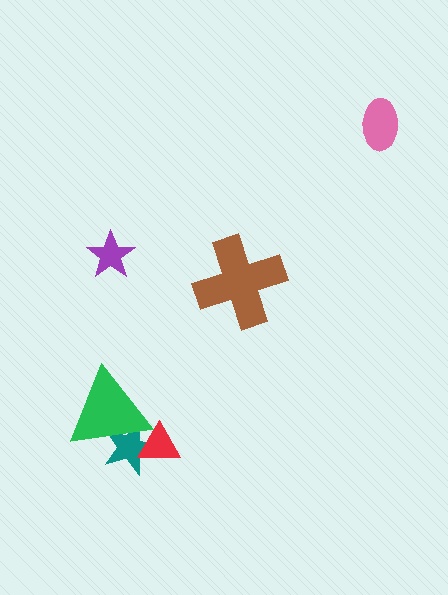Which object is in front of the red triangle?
The green triangle is in front of the red triangle.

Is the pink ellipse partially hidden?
No, no other shape covers it.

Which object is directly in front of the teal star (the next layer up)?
The red triangle is directly in front of the teal star.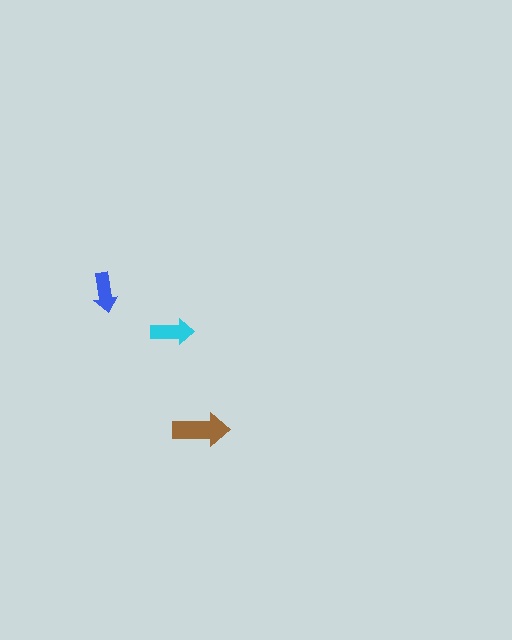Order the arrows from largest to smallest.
the brown one, the cyan one, the blue one.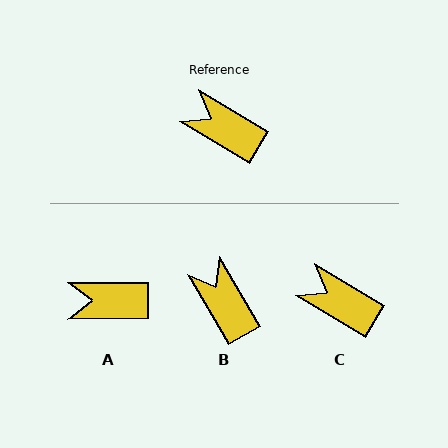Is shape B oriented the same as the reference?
No, it is off by about 29 degrees.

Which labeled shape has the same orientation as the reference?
C.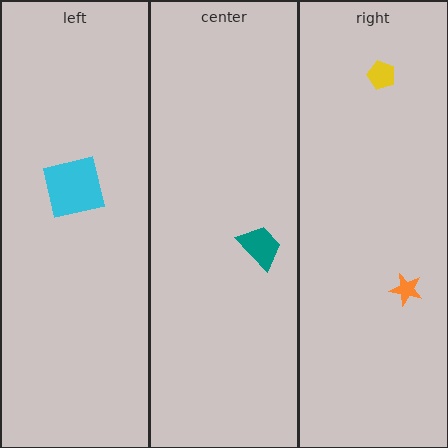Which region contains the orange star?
The right region.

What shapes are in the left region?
The cyan square.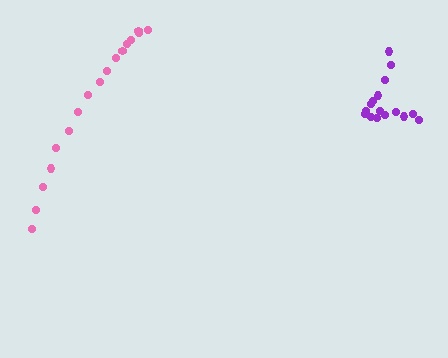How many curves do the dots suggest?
There are 2 distinct paths.